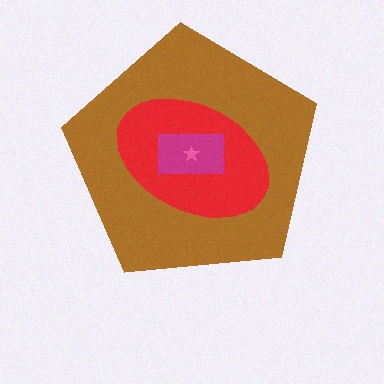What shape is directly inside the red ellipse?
The magenta rectangle.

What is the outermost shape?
The brown pentagon.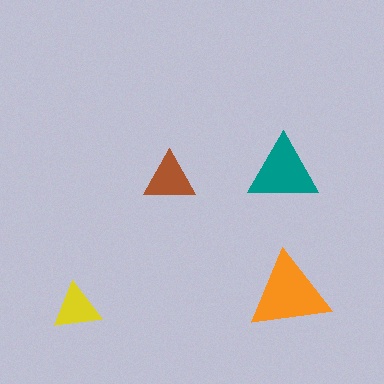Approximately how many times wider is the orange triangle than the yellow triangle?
About 1.5 times wider.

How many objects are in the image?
There are 4 objects in the image.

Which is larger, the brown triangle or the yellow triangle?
The brown one.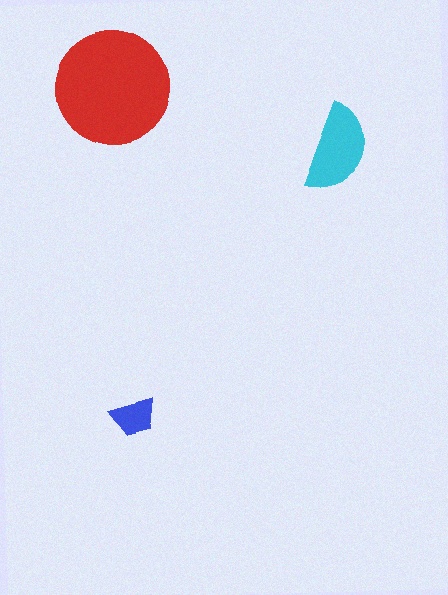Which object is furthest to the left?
The red circle is leftmost.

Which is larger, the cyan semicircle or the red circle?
The red circle.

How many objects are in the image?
There are 3 objects in the image.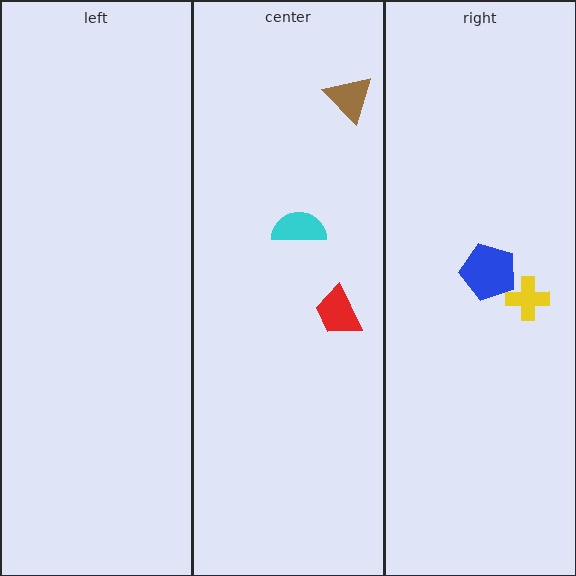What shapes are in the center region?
The red trapezoid, the cyan semicircle, the brown triangle.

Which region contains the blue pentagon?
The right region.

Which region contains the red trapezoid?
The center region.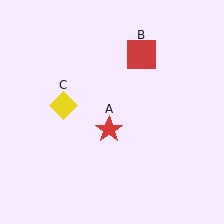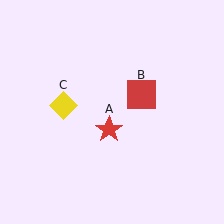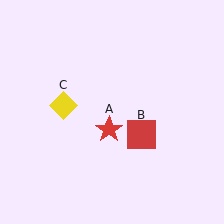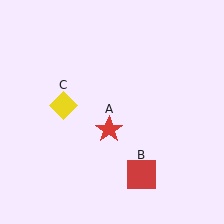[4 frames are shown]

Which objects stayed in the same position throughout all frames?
Red star (object A) and yellow diamond (object C) remained stationary.